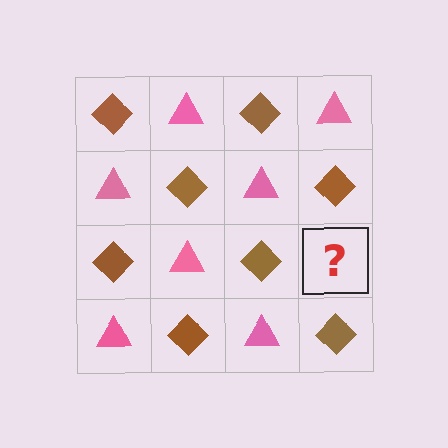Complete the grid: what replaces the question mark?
The question mark should be replaced with a pink triangle.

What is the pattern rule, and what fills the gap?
The rule is that it alternates brown diamond and pink triangle in a checkerboard pattern. The gap should be filled with a pink triangle.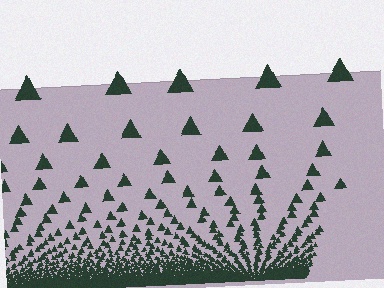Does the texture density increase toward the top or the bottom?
Density increases toward the bottom.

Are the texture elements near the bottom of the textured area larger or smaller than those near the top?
Smaller. The gradient is inverted — elements near the bottom are smaller and denser.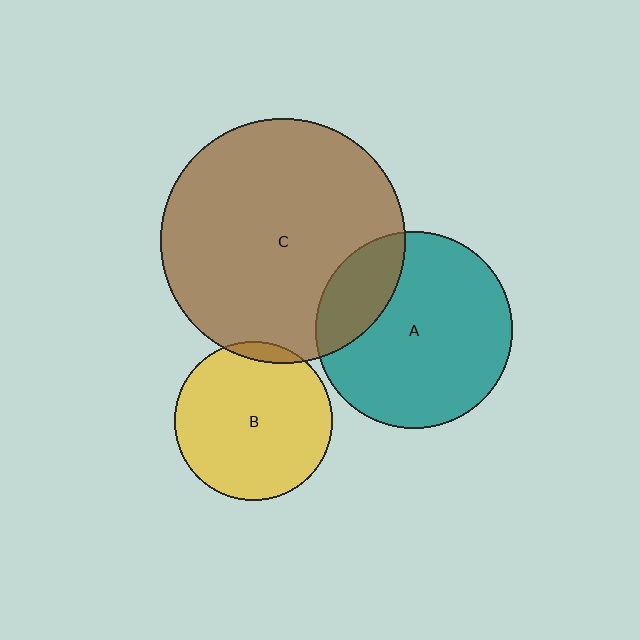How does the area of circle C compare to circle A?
Approximately 1.6 times.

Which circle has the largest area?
Circle C (brown).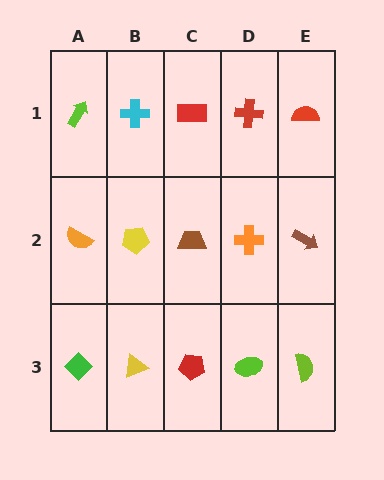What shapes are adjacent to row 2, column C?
A red rectangle (row 1, column C), a red pentagon (row 3, column C), a yellow pentagon (row 2, column B), an orange cross (row 2, column D).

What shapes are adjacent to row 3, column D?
An orange cross (row 2, column D), a red pentagon (row 3, column C), a lime semicircle (row 3, column E).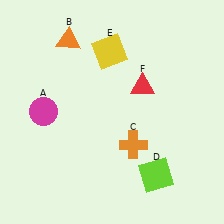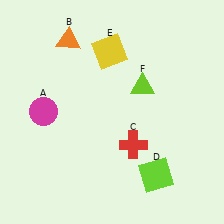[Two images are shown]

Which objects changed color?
C changed from orange to red. F changed from red to lime.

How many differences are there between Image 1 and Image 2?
There are 2 differences between the two images.